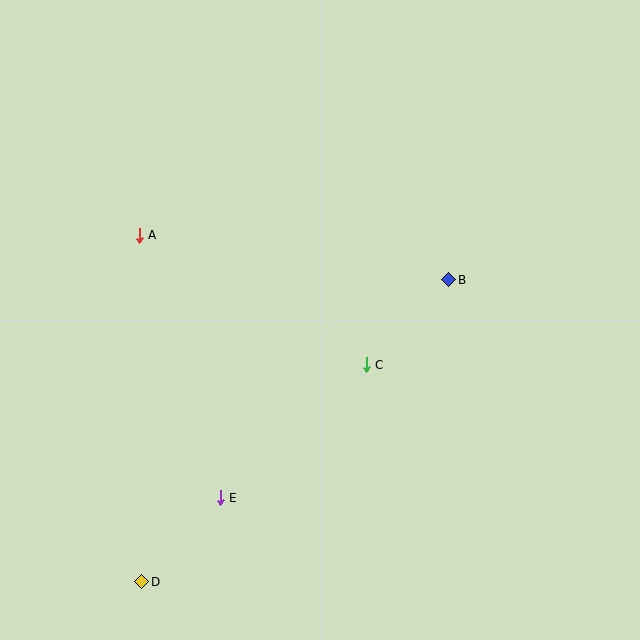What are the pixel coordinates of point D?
Point D is at (142, 582).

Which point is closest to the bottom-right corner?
Point C is closest to the bottom-right corner.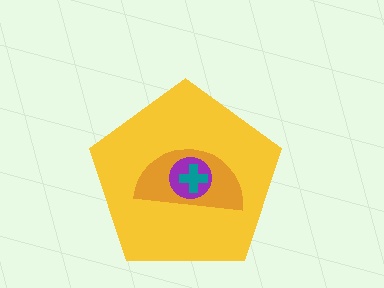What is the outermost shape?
The yellow pentagon.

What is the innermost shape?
The teal cross.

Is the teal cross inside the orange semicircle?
Yes.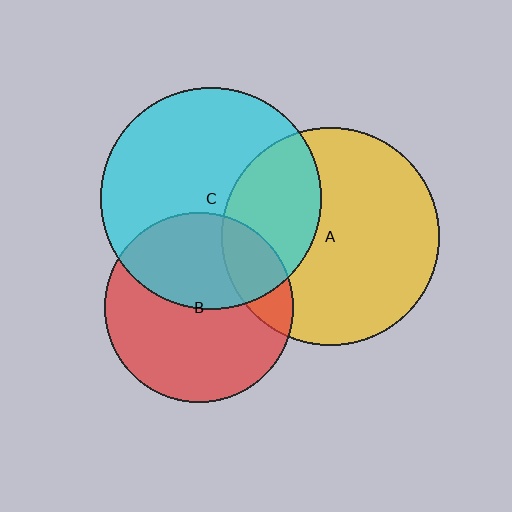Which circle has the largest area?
Circle C (cyan).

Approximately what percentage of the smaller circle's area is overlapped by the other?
Approximately 40%.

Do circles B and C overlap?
Yes.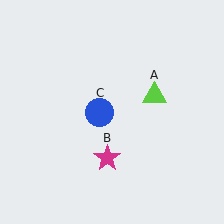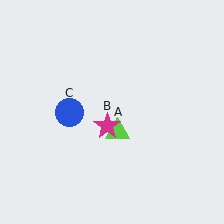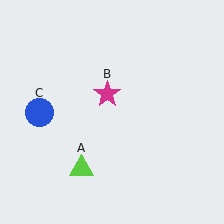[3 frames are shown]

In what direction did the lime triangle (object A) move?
The lime triangle (object A) moved down and to the left.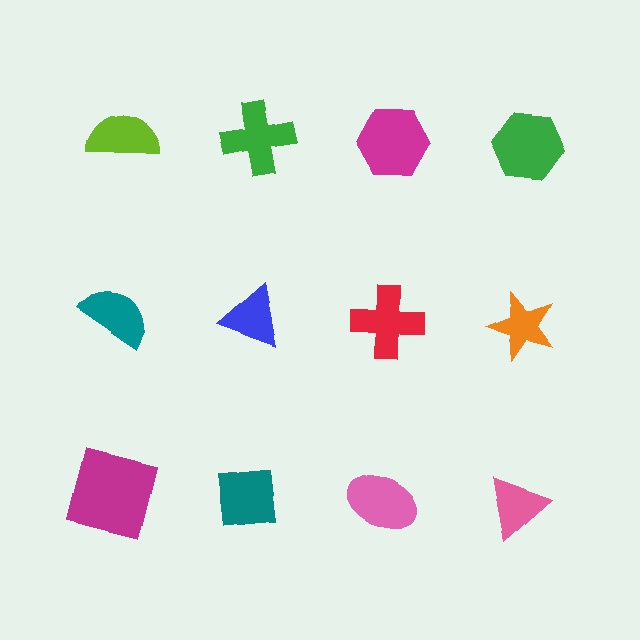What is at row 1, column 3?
A magenta hexagon.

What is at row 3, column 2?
A teal square.